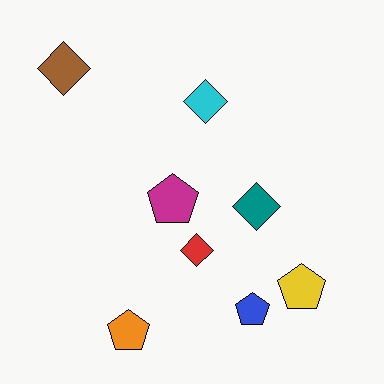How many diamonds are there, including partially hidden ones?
There are 4 diamonds.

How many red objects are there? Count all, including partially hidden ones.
There is 1 red object.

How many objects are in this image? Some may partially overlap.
There are 8 objects.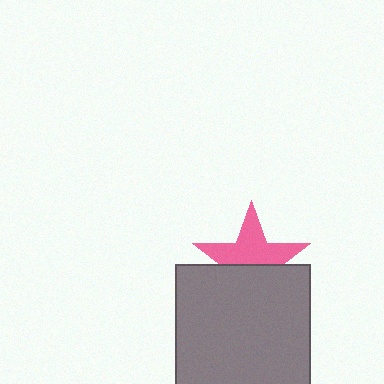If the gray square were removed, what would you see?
You would see the complete pink star.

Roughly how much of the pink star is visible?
About half of it is visible (roughly 55%).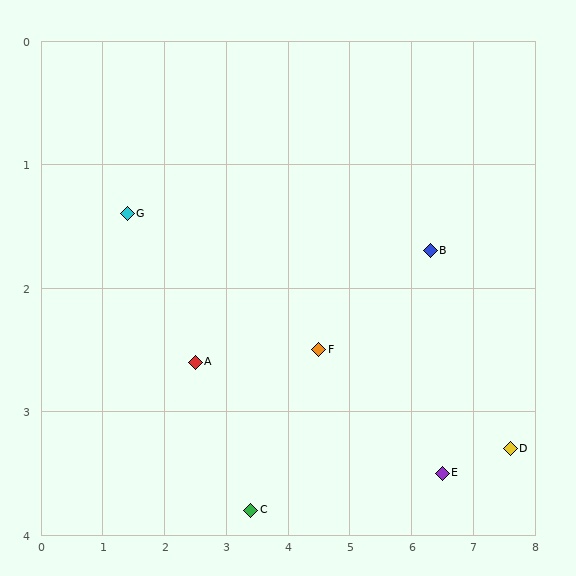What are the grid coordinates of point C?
Point C is at approximately (3.4, 3.8).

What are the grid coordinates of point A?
Point A is at approximately (2.5, 2.6).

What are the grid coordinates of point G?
Point G is at approximately (1.4, 1.4).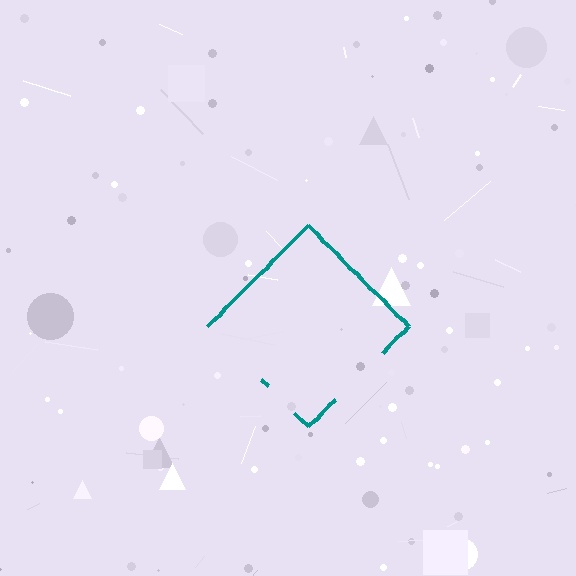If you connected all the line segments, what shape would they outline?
They would outline a diamond.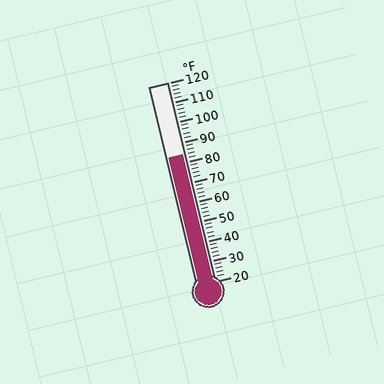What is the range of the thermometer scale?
The thermometer scale ranges from 20°F to 120°F.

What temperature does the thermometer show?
The thermometer shows approximately 84°F.